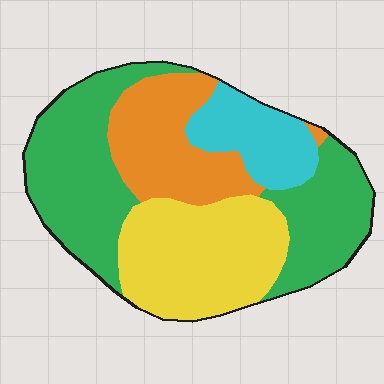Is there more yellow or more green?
Green.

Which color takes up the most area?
Green, at roughly 40%.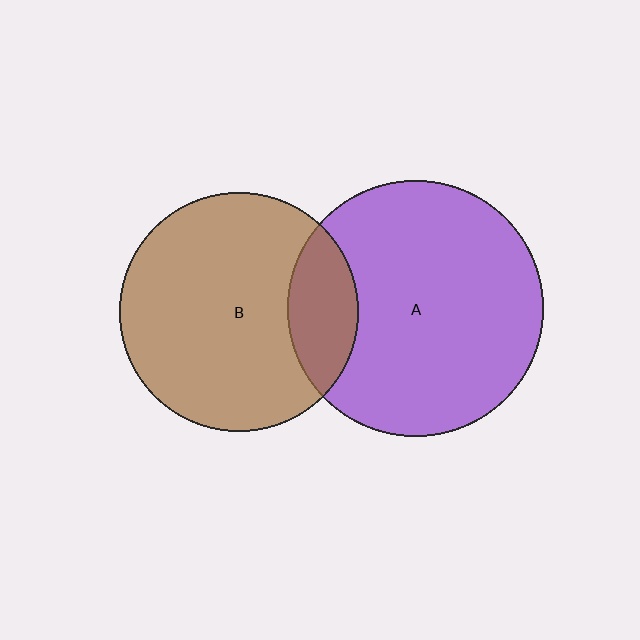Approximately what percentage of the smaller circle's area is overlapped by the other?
Approximately 20%.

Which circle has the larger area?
Circle A (purple).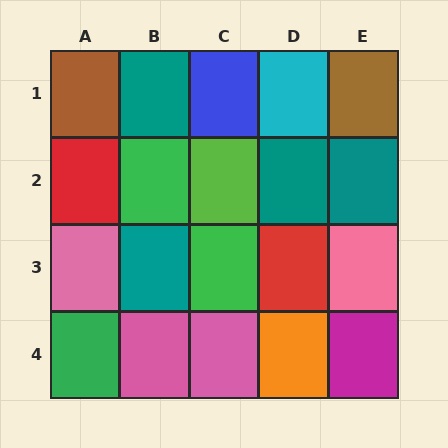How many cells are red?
2 cells are red.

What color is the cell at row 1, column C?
Blue.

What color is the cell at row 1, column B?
Teal.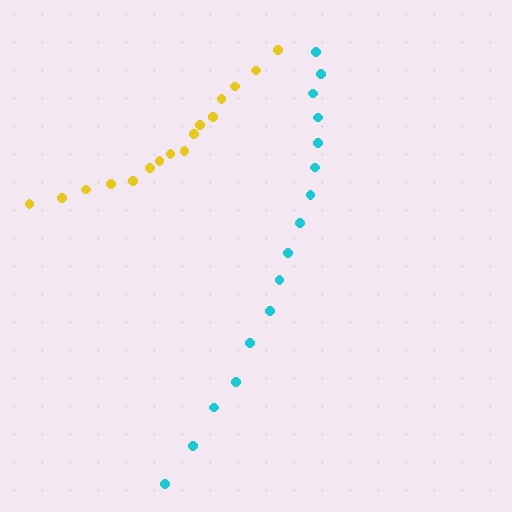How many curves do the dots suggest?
There are 2 distinct paths.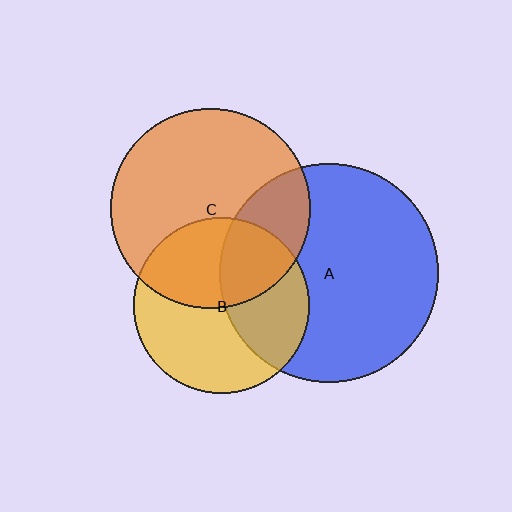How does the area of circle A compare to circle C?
Approximately 1.2 times.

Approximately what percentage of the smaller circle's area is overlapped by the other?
Approximately 40%.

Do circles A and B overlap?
Yes.